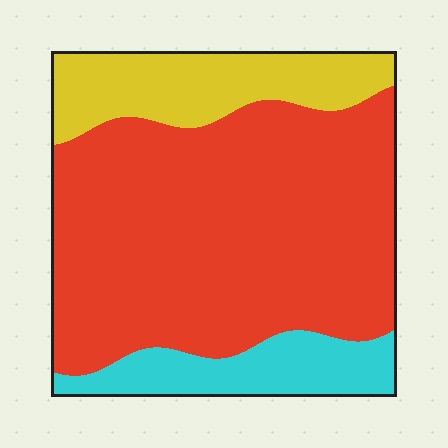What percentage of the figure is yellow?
Yellow covers about 20% of the figure.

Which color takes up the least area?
Cyan, at roughly 15%.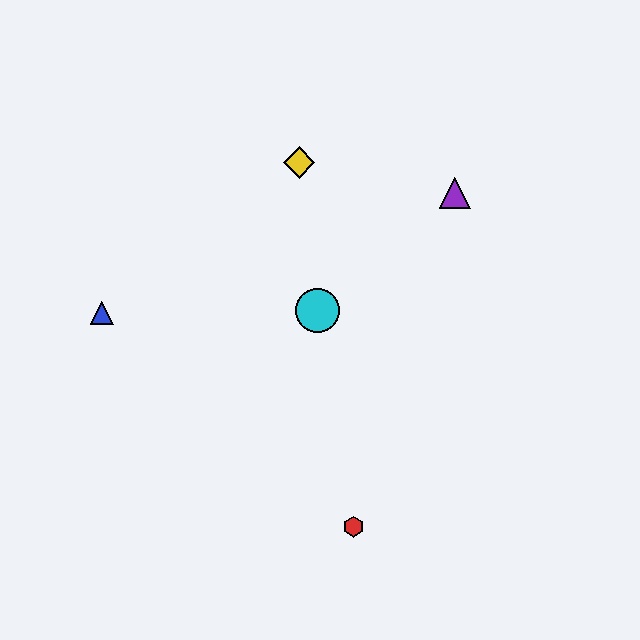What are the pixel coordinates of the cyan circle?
The cyan circle is at (317, 310).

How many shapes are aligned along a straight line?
4 shapes (the green circle, the purple triangle, the orange circle, the cyan circle) are aligned along a straight line.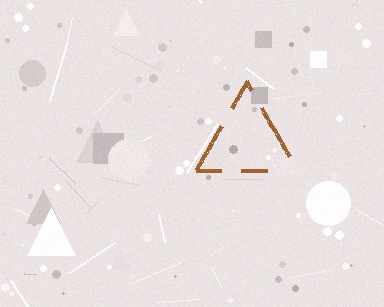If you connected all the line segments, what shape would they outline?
They would outline a triangle.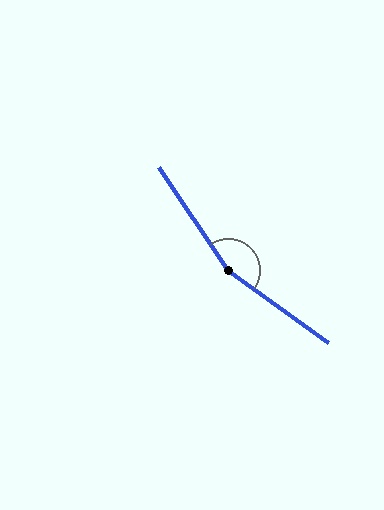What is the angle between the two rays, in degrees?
Approximately 159 degrees.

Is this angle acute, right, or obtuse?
It is obtuse.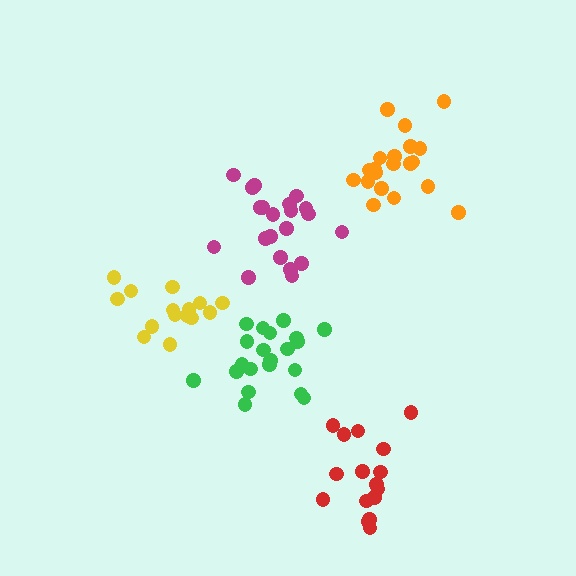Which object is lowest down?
The red cluster is bottommost.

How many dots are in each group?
Group 1: 21 dots, Group 2: 21 dots, Group 3: 15 dots, Group 4: 16 dots, Group 5: 20 dots (93 total).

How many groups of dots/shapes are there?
There are 5 groups.